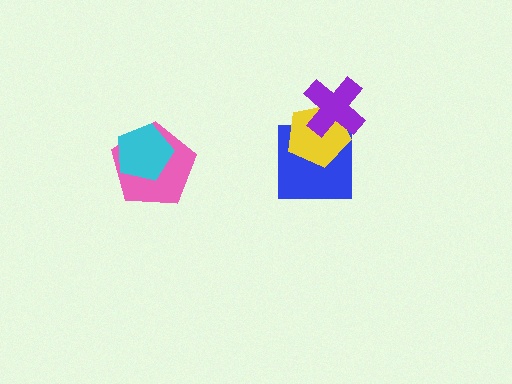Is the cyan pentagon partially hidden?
No, no other shape covers it.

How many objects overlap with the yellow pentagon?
2 objects overlap with the yellow pentagon.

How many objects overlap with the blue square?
2 objects overlap with the blue square.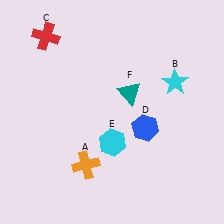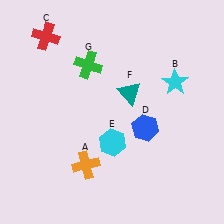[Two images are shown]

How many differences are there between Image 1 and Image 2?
There is 1 difference between the two images.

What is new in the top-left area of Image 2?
A green cross (G) was added in the top-left area of Image 2.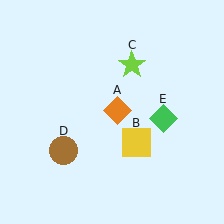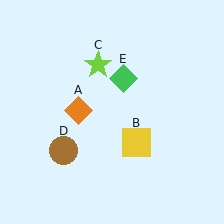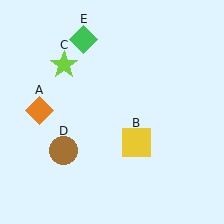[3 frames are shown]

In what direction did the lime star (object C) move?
The lime star (object C) moved left.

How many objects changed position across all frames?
3 objects changed position: orange diamond (object A), lime star (object C), green diamond (object E).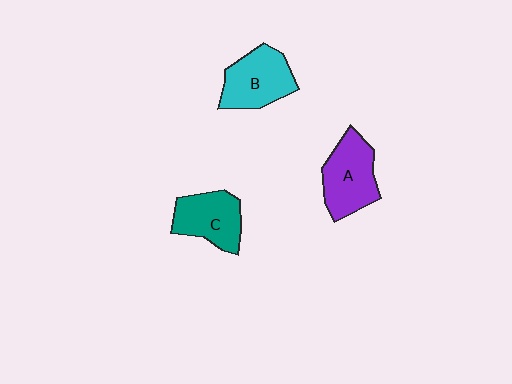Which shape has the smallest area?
Shape C (teal).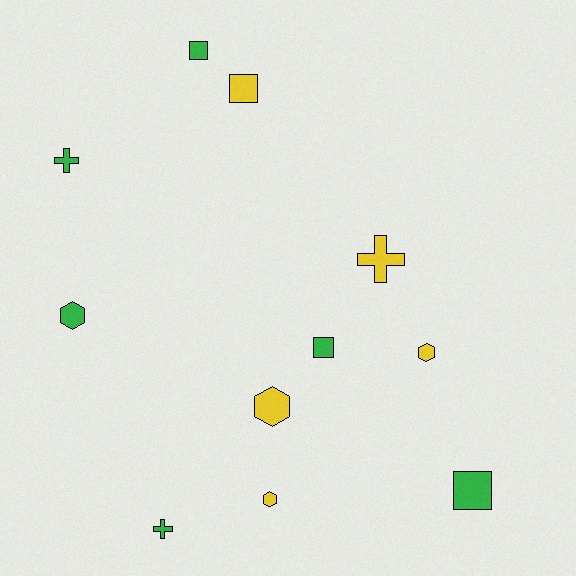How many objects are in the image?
There are 11 objects.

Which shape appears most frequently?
Hexagon, with 4 objects.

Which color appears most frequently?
Green, with 6 objects.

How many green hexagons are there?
There is 1 green hexagon.